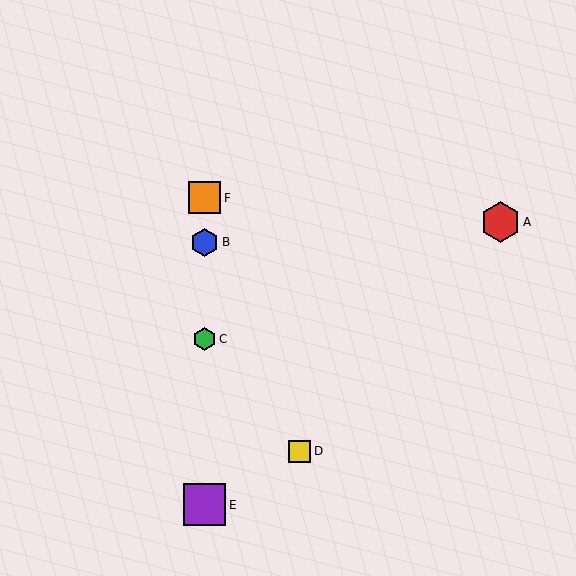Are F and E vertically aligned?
Yes, both are at x≈205.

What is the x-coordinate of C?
Object C is at x≈205.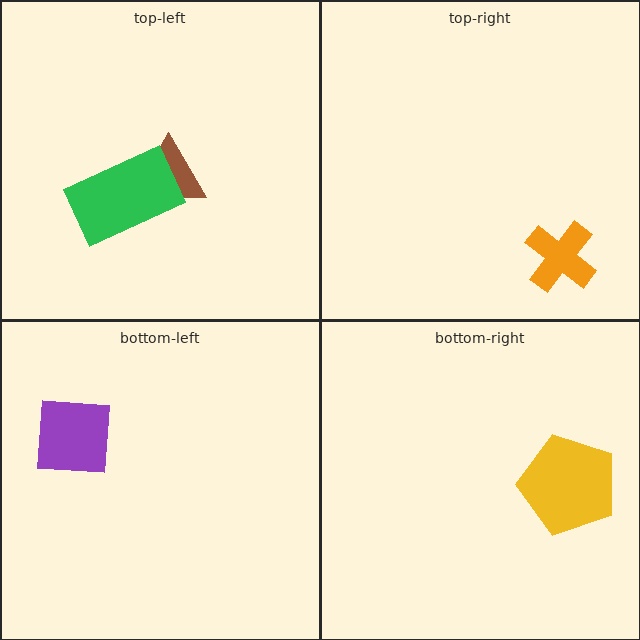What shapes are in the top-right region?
The orange cross.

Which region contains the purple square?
The bottom-left region.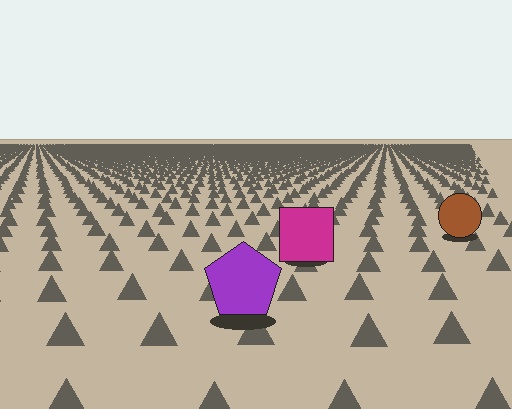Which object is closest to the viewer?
The purple pentagon is closest. The texture marks near it are larger and more spread out.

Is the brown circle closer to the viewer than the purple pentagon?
No. The purple pentagon is closer — you can tell from the texture gradient: the ground texture is coarser near it.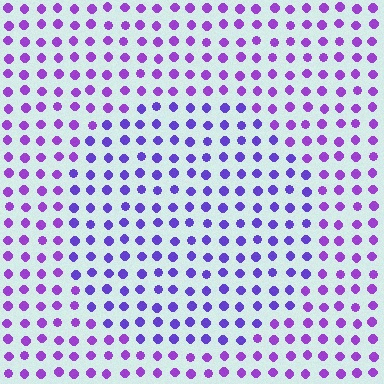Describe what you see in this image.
The image is filled with small purple elements in a uniform arrangement. A circle-shaped region is visible where the elements are tinted to a slightly different hue, forming a subtle color boundary.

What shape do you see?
I see a circle.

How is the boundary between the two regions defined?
The boundary is defined purely by a slight shift in hue (about 24 degrees). Spacing, size, and orientation are identical on both sides.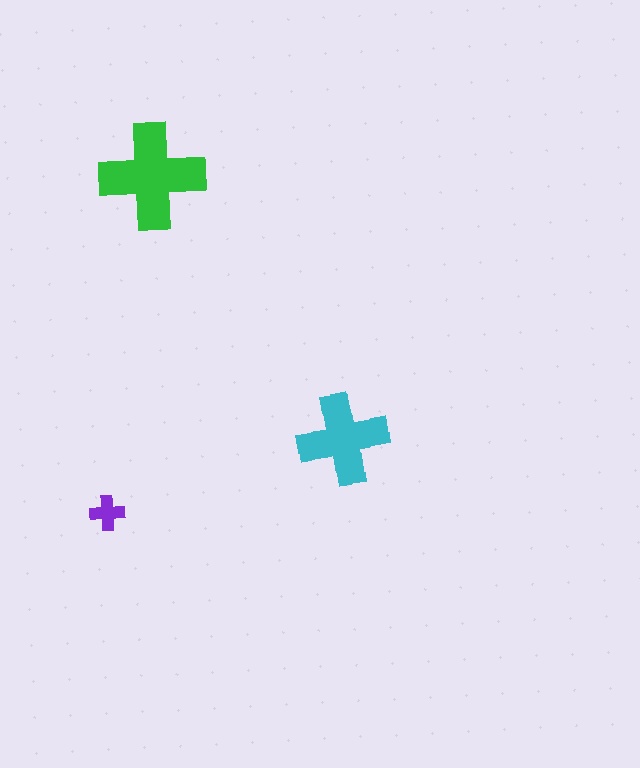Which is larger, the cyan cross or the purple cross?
The cyan one.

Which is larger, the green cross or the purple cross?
The green one.